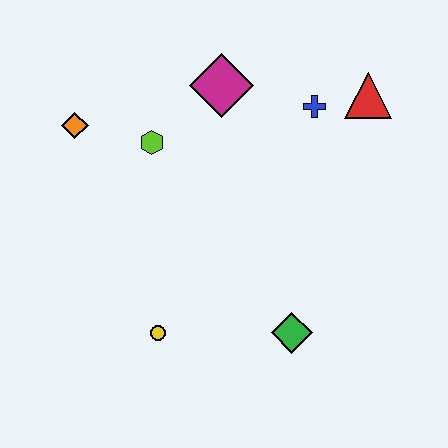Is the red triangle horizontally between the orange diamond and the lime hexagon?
No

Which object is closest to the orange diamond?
The lime hexagon is closest to the orange diamond.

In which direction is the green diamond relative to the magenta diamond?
The green diamond is below the magenta diamond.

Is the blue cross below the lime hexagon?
No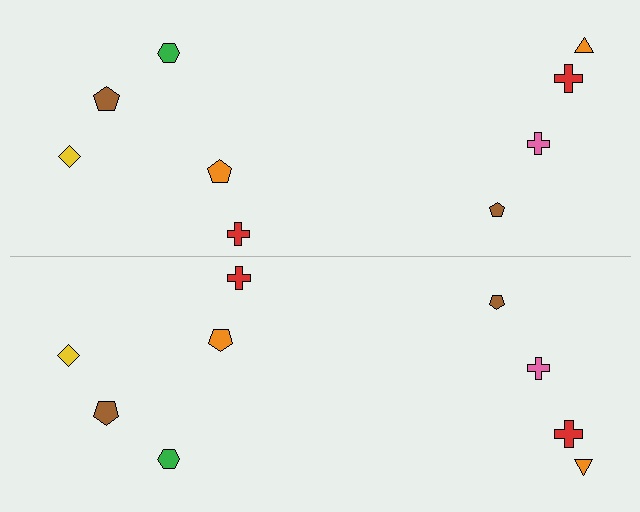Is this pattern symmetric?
Yes, this pattern has bilateral (reflection) symmetry.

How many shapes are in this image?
There are 18 shapes in this image.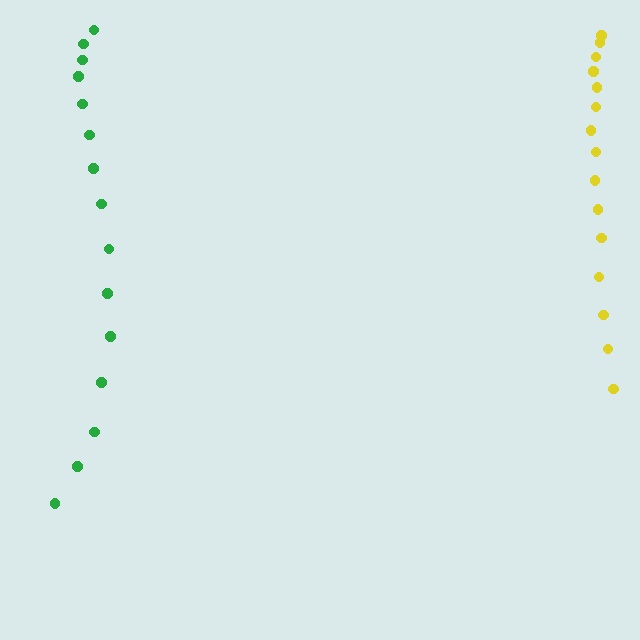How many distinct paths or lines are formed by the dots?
There are 2 distinct paths.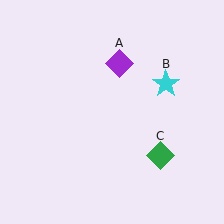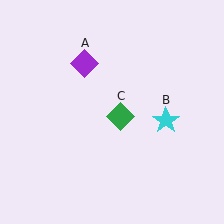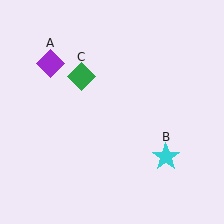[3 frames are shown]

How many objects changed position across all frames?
3 objects changed position: purple diamond (object A), cyan star (object B), green diamond (object C).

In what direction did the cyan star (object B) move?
The cyan star (object B) moved down.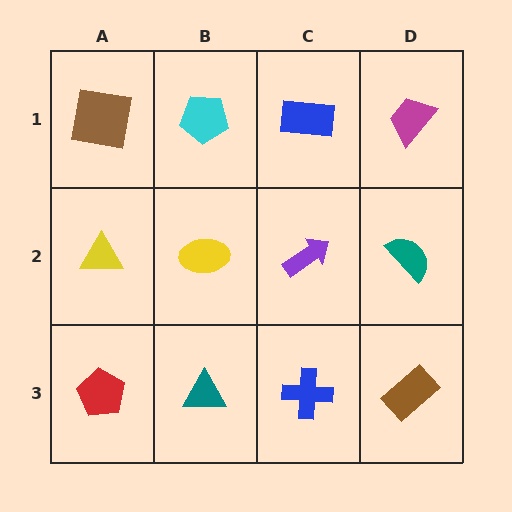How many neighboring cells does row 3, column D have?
2.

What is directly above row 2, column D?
A magenta trapezoid.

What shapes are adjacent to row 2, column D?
A magenta trapezoid (row 1, column D), a brown rectangle (row 3, column D), a purple arrow (row 2, column C).